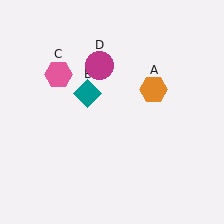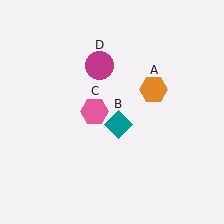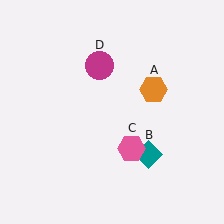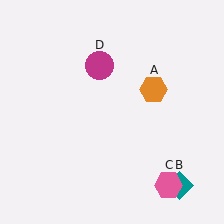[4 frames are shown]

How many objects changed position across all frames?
2 objects changed position: teal diamond (object B), pink hexagon (object C).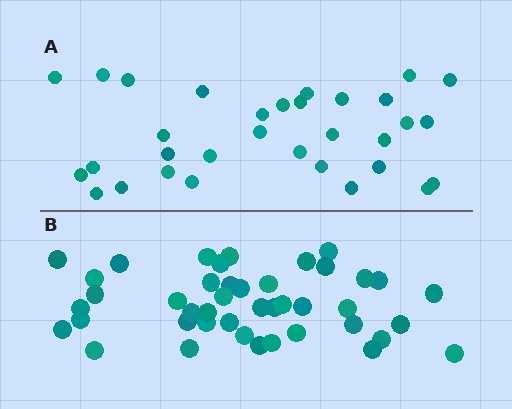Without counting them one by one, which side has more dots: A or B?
Region B (the bottom region) has more dots.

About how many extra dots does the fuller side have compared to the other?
Region B has roughly 12 or so more dots than region A.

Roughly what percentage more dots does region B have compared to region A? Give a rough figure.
About 35% more.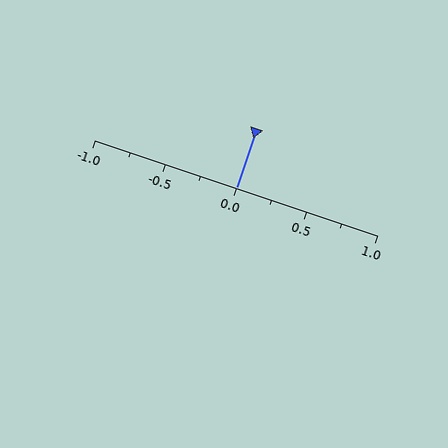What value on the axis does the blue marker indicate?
The marker indicates approximately 0.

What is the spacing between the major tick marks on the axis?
The major ticks are spaced 0.5 apart.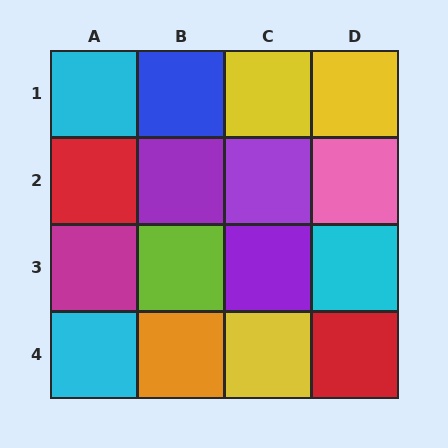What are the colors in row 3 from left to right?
Magenta, lime, purple, cyan.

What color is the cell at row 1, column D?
Yellow.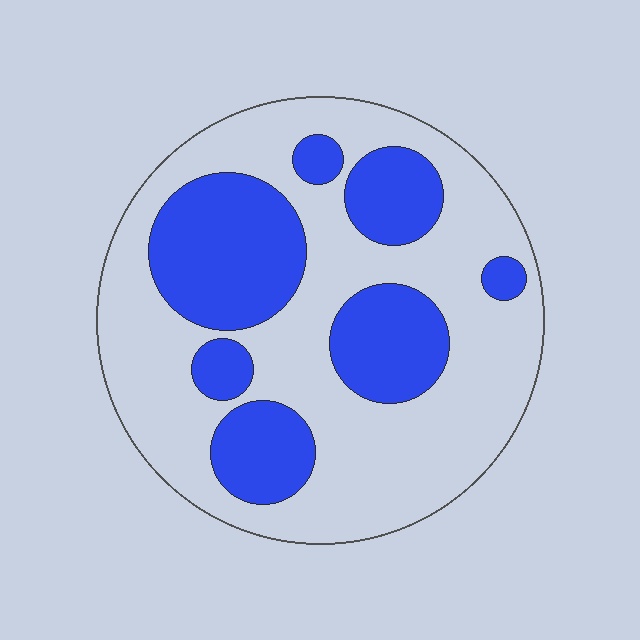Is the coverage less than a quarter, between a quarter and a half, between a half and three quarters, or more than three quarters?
Between a quarter and a half.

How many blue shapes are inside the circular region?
7.